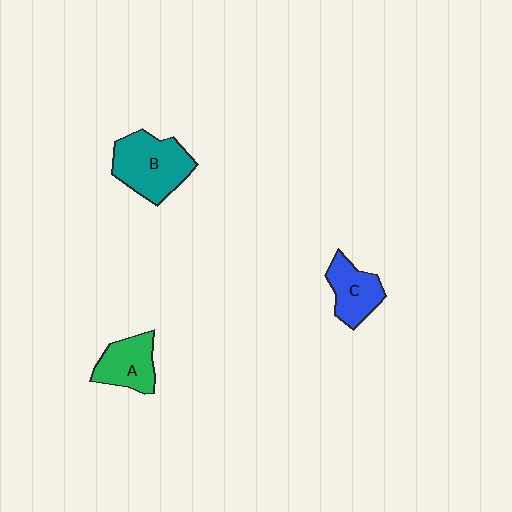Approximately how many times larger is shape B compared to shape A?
Approximately 1.5 times.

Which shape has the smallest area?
Shape C (blue).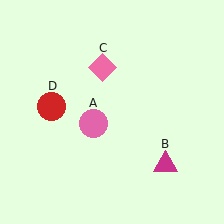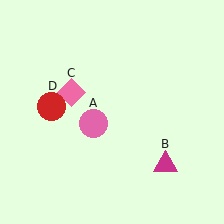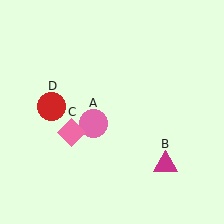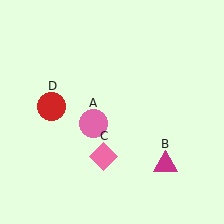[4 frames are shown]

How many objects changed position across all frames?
1 object changed position: pink diamond (object C).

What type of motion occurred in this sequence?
The pink diamond (object C) rotated counterclockwise around the center of the scene.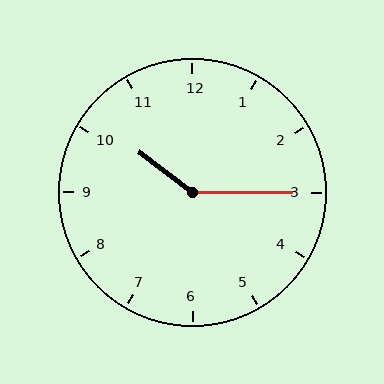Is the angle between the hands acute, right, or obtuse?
It is obtuse.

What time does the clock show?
10:15.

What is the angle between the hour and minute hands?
Approximately 142 degrees.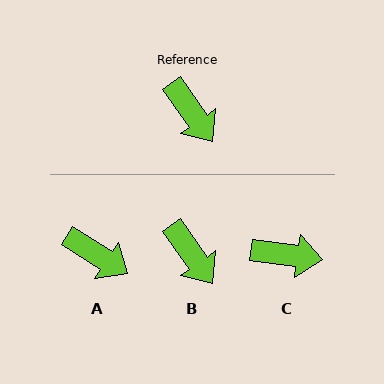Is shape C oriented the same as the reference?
No, it is off by about 47 degrees.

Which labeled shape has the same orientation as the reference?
B.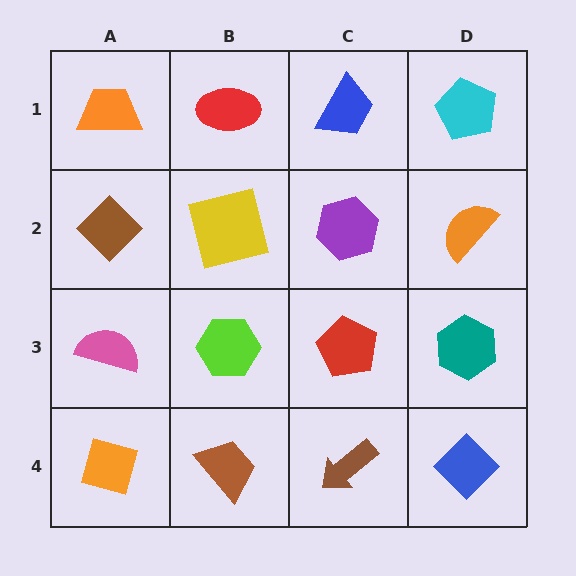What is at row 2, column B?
A yellow square.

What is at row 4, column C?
A brown arrow.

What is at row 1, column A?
An orange trapezoid.